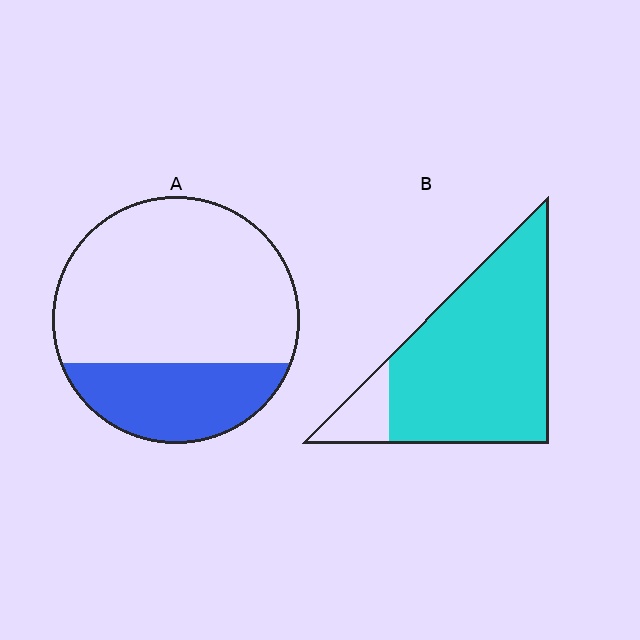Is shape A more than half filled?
No.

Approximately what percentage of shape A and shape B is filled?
A is approximately 30% and B is approximately 90%.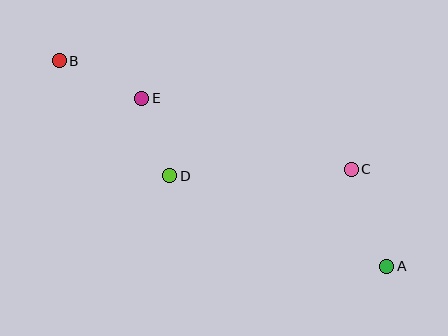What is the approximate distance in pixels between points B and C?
The distance between B and C is approximately 311 pixels.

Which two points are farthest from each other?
Points A and B are farthest from each other.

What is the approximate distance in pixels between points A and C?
The distance between A and C is approximately 104 pixels.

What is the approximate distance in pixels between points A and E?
The distance between A and E is approximately 297 pixels.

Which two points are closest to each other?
Points D and E are closest to each other.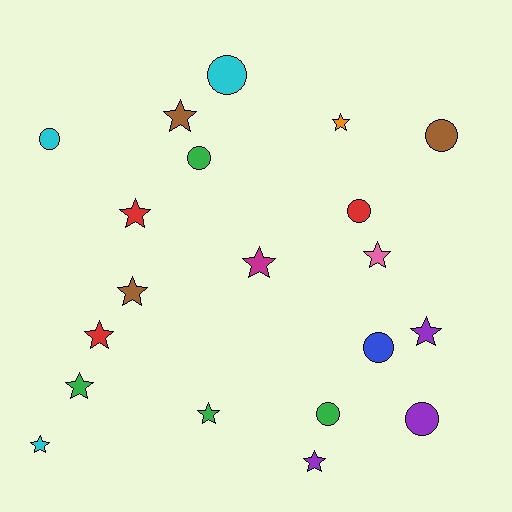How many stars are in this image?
There are 12 stars.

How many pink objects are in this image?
There is 1 pink object.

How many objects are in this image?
There are 20 objects.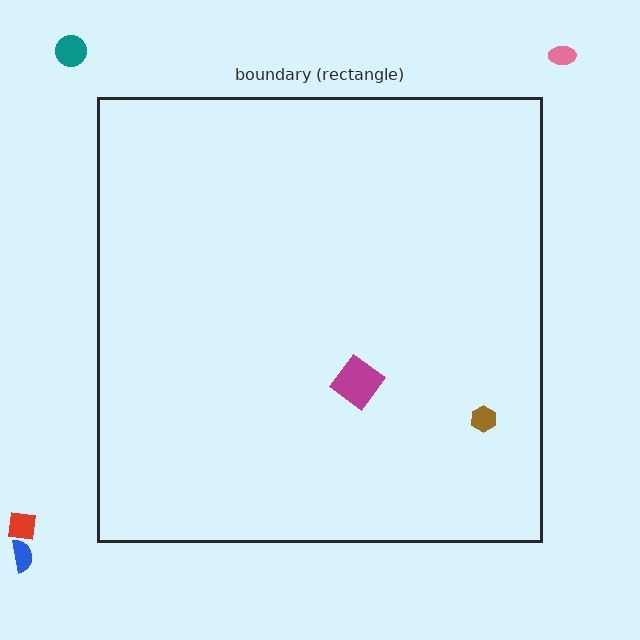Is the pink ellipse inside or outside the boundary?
Outside.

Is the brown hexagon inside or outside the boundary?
Inside.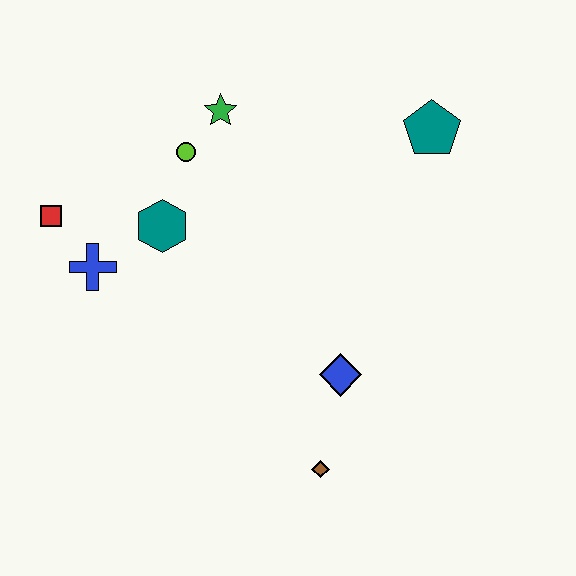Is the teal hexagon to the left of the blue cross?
No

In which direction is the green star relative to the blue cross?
The green star is above the blue cross.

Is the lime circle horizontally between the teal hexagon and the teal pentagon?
Yes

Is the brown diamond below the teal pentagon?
Yes